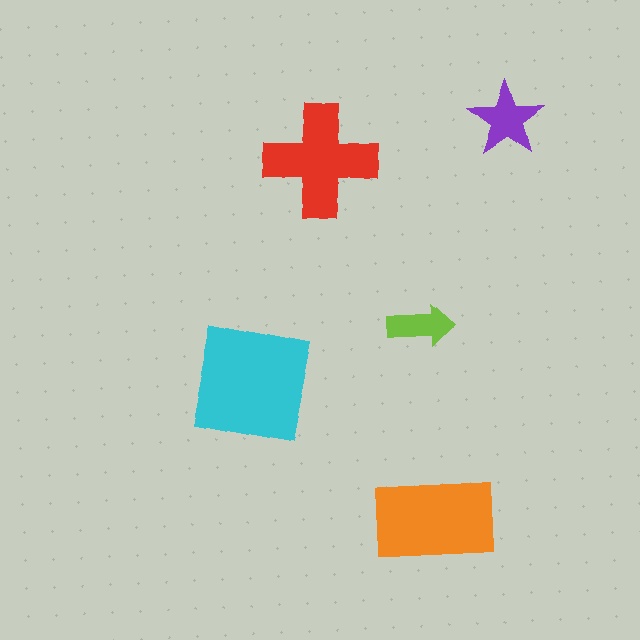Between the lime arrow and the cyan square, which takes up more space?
The cyan square.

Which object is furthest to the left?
The cyan square is leftmost.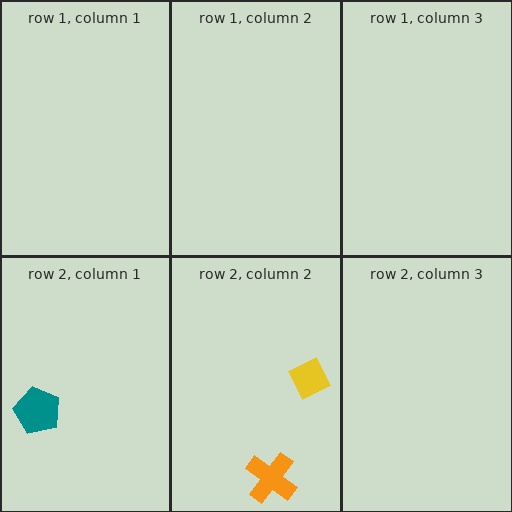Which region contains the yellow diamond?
The row 2, column 2 region.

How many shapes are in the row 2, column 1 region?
1.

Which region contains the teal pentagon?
The row 2, column 1 region.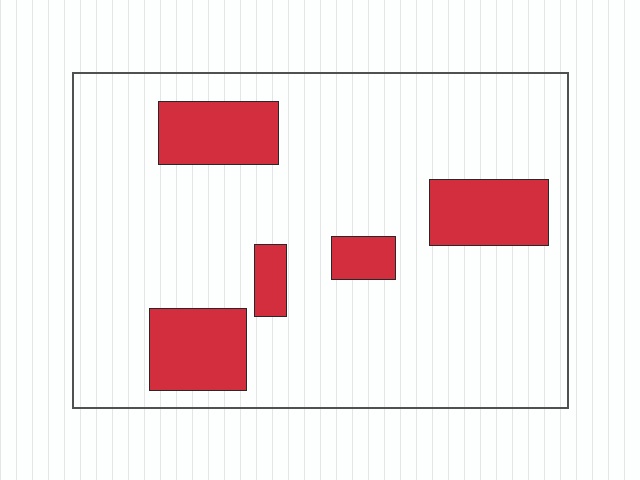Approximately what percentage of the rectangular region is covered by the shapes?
Approximately 15%.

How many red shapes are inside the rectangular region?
5.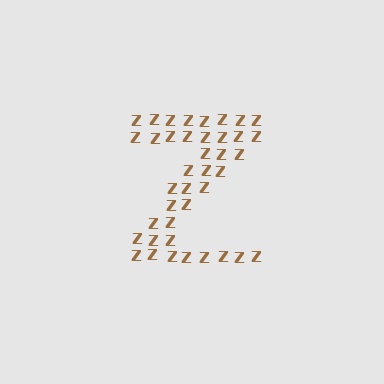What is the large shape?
The large shape is the letter Z.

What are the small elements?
The small elements are letter Z's.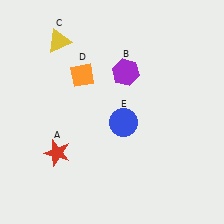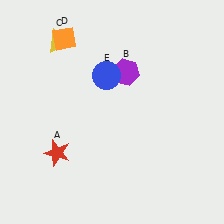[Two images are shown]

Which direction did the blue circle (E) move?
The blue circle (E) moved up.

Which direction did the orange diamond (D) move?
The orange diamond (D) moved up.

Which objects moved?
The objects that moved are: the orange diamond (D), the blue circle (E).